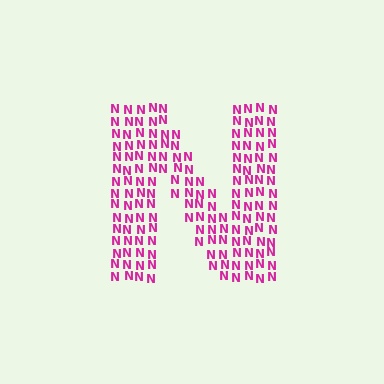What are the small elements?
The small elements are letter N's.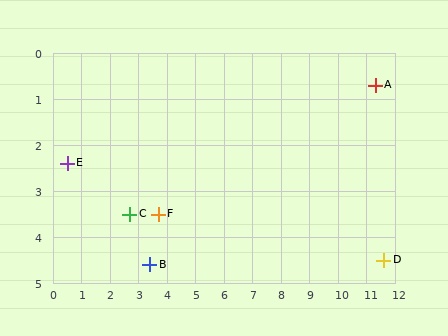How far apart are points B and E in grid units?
Points B and E are about 3.6 grid units apart.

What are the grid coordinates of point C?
Point C is at approximately (2.7, 3.5).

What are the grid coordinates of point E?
Point E is at approximately (0.5, 2.4).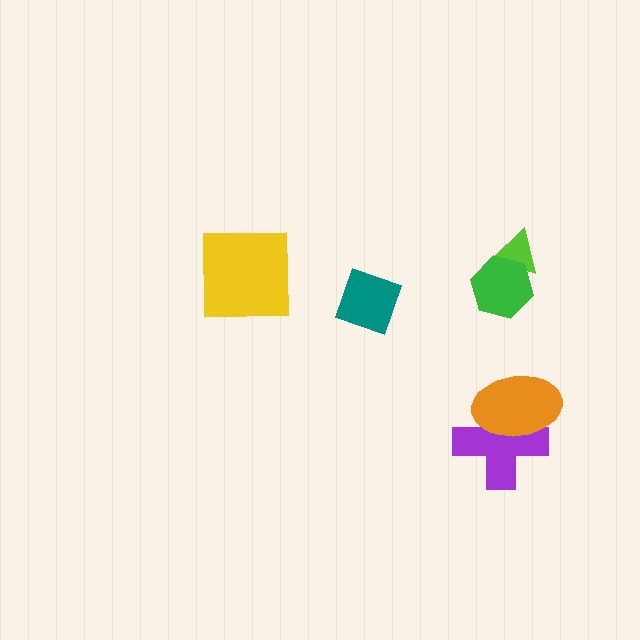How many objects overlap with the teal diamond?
0 objects overlap with the teal diamond.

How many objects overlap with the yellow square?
0 objects overlap with the yellow square.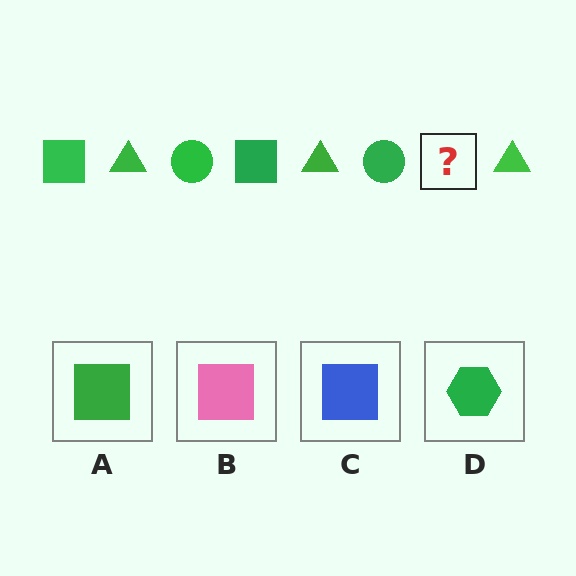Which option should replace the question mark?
Option A.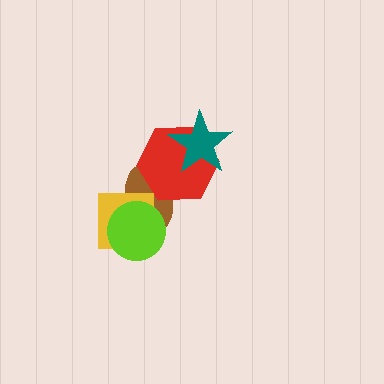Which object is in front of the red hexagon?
The teal star is in front of the red hexagon.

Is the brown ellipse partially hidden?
Yes, it is partially covered by another shape.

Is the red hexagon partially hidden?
Yes, it is partially covered by another shape.